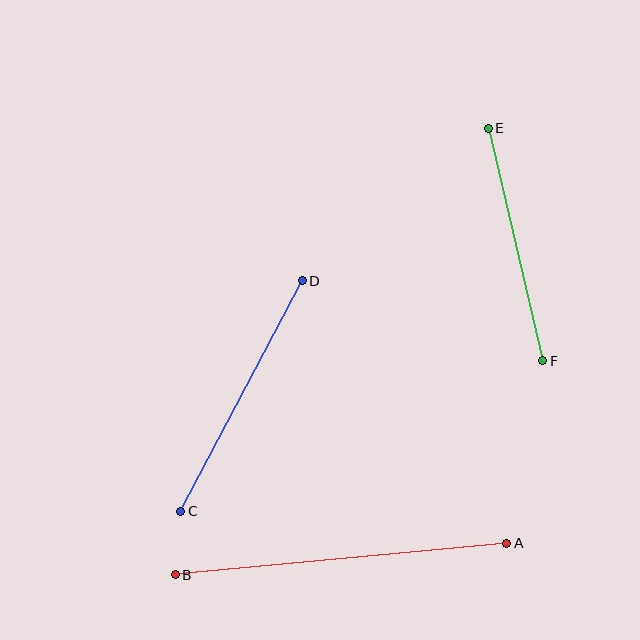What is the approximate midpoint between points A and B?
The midpoint is at approximately (341, 559) pixels.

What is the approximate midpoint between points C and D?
The midpoint is at approximately (241, 396) pixels.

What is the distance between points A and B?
The distance is approximately 333 pixels.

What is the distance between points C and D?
The distance is approximately 261 pixels.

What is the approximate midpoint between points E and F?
The midpoint is at approximately (516, 245) pixels.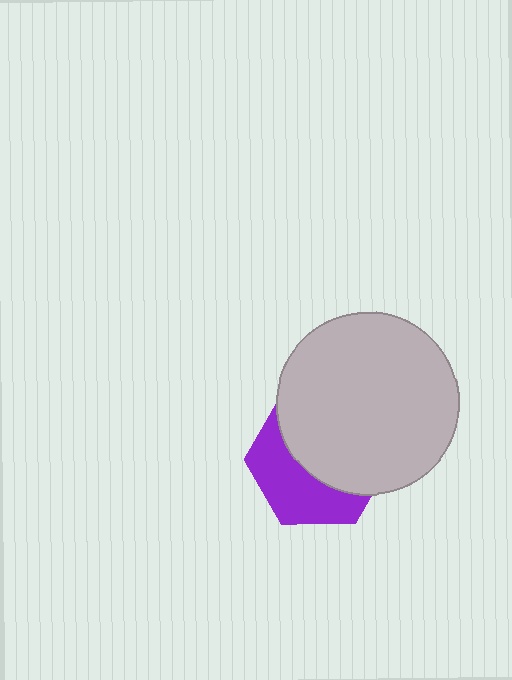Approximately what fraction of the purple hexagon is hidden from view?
Roughly 57% of the purple hexagon is hidden behind the light gray circle.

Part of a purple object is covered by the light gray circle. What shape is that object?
It is a hexagon.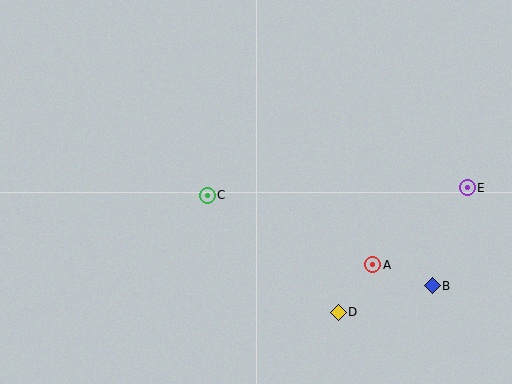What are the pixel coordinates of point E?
Point E is at (467, 188).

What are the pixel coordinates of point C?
Point C is at (207, 195).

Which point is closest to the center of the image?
Point C at (207, 195) is closest to the center.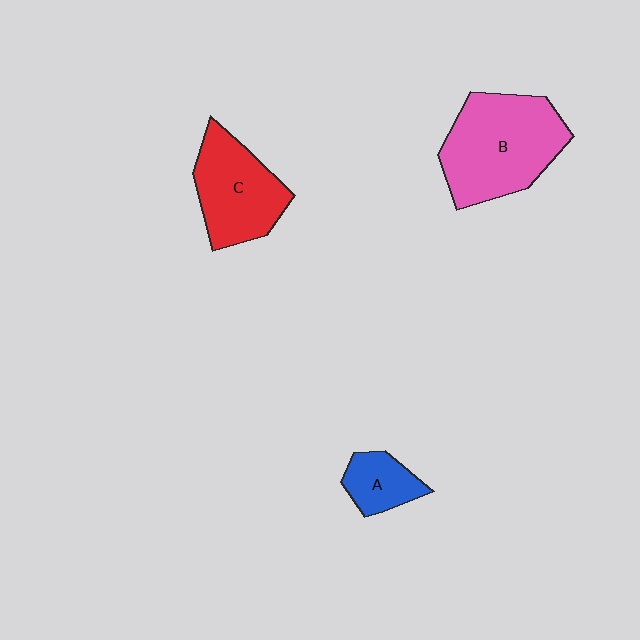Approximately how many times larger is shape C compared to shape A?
Approximately 2.1 times.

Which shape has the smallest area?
Shape A (blue).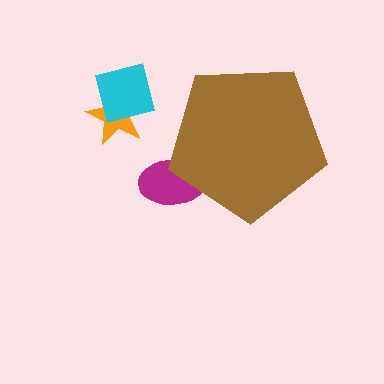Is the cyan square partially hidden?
No, the cyan square is fully visible.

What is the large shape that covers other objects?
A brown pentagon.